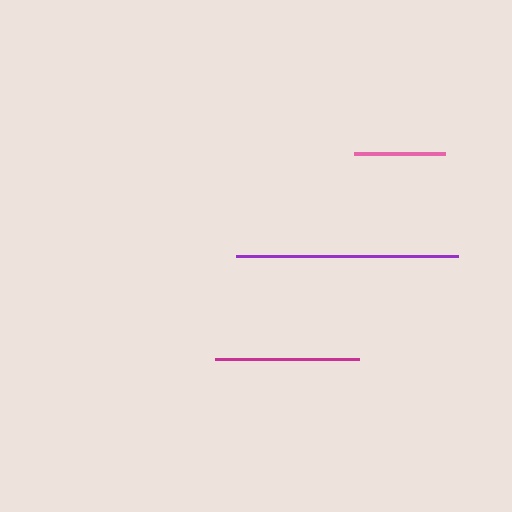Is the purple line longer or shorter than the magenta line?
The purple line is longer than the magenta line.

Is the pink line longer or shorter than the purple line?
The purple line is longer than the pink line.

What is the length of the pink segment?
The pink segment is approximately 91 pixels long.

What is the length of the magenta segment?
The magenta segment is approximately 144 pixels long.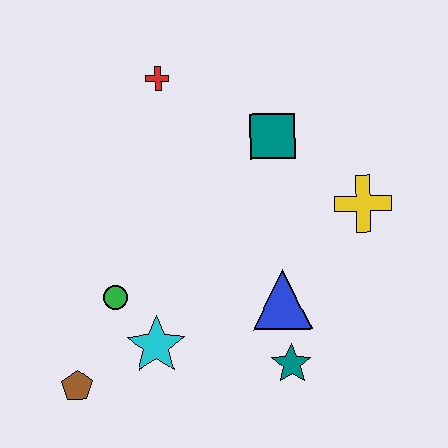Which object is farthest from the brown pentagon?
The yellow cross is farthest from the brown pentagon.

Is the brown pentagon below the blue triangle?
Yes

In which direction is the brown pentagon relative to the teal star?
The brown pentagon is to the left of the teal star.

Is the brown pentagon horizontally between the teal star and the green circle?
No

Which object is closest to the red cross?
The teal square is closest to the red cross.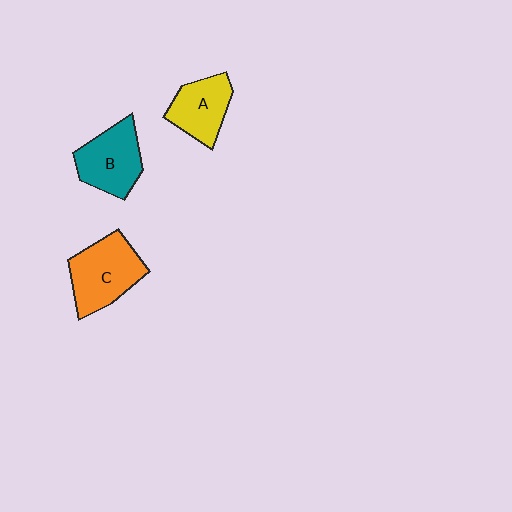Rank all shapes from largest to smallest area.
From largest to smallest: C (orange), B (teal), A (yellow).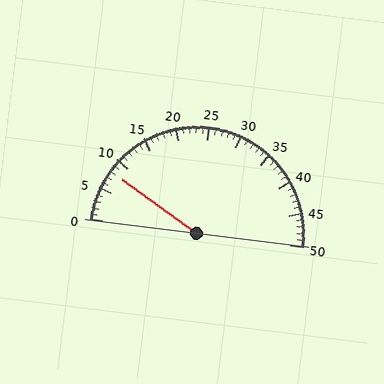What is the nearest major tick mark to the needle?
The nearest major tick mark is 10.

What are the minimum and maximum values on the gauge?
The gauge ranges from 0 to 50.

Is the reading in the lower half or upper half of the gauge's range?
The reading is in the lower half of the range (0 to 50).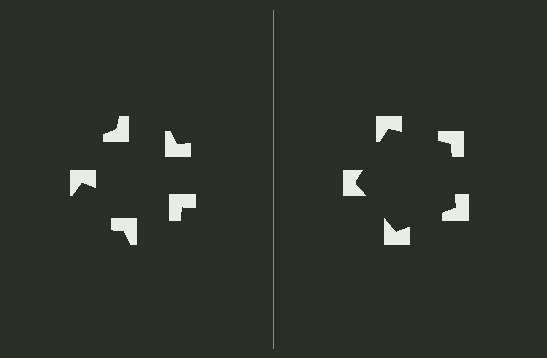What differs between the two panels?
The notched squares are positioned identically on both sides; only the wedge orientations differ. On the right they align to a pentagon; on the left they are misaligned.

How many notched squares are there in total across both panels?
10 — 5 on each side.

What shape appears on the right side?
An illusory pentagon.